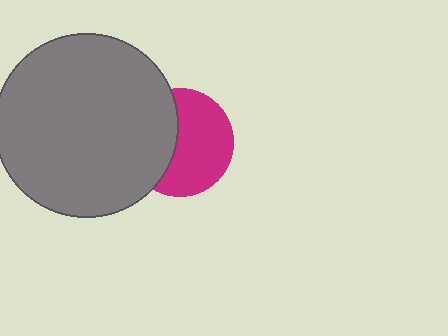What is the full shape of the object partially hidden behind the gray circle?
The partially hidden object is a magenta circle.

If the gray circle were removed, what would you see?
You would see the complete magenta circle.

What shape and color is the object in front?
The object in front is a gray circle.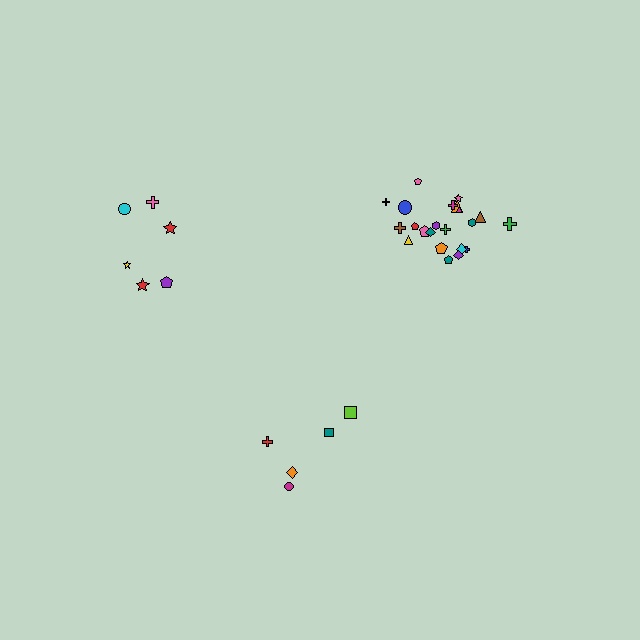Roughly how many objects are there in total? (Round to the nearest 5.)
Roughly 35 objects in total.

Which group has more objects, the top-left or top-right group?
The top-right group.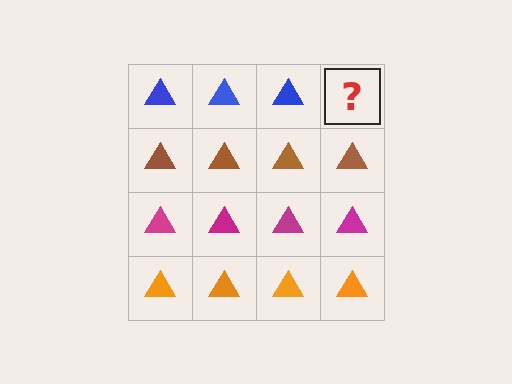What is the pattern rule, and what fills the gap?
The rule is that each row has a consistent color. The gap should be filled with a blue triangle.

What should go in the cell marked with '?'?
The missing cell should contain a blue triangle.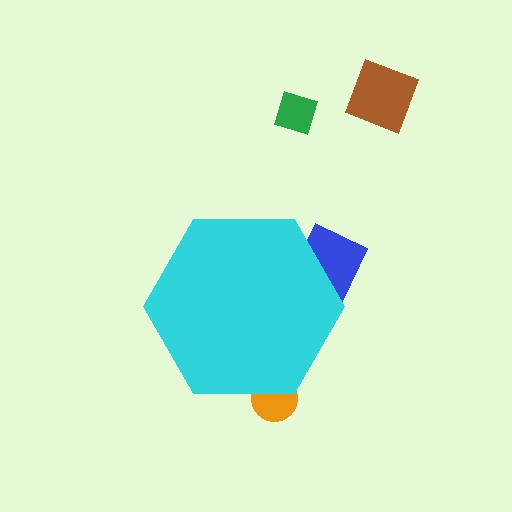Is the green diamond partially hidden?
No, the green diamond is fully visible.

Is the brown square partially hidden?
No, the brown square is fully visible.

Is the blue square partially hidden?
Yes, the blue square is partially hidden behind the cyan hexagon.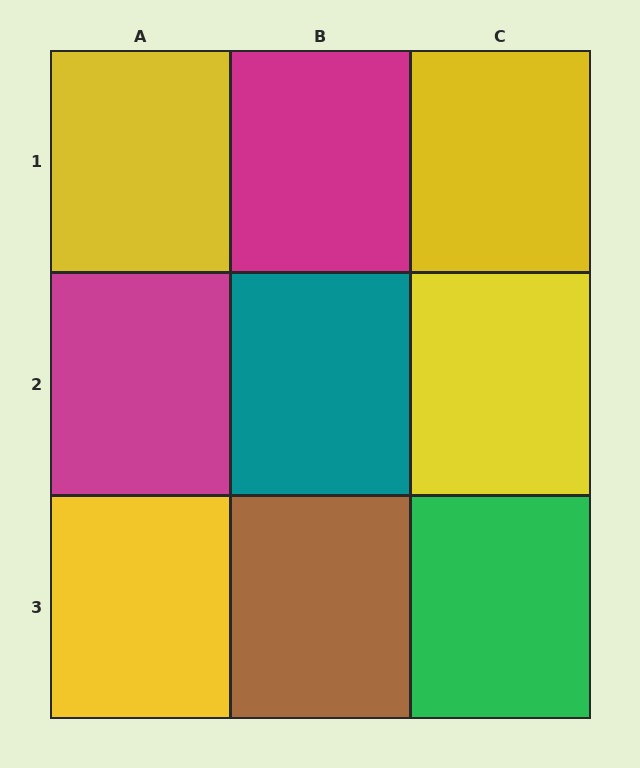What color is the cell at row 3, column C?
Green.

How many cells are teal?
1 cell is teal.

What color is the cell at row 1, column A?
Yellow.